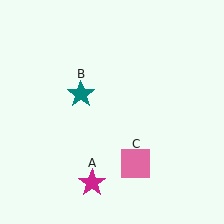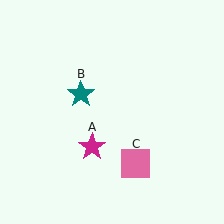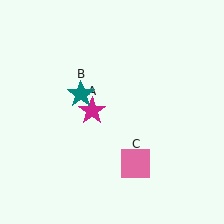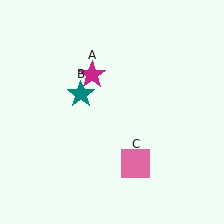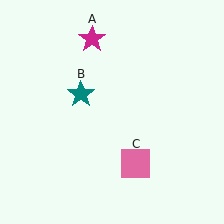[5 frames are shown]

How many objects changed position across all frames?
1 object changed position: magenta star (object A).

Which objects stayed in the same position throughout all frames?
Teal star (object B) and pink square (object C) remained stationary.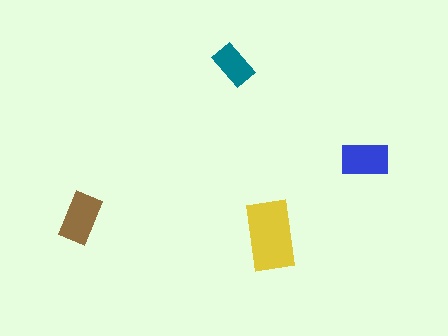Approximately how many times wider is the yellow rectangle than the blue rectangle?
About 1.5 times wider.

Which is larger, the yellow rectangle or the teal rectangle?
The yellow one.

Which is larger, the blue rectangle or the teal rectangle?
The blue one.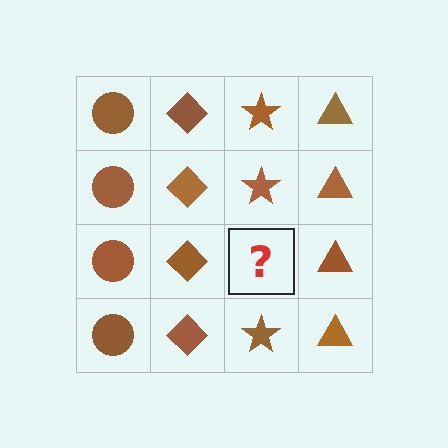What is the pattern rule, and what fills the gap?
The rule is that each column has a consistent shape. The gap should be filled with a brown star.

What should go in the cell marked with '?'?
The missing cell should contain a brown star.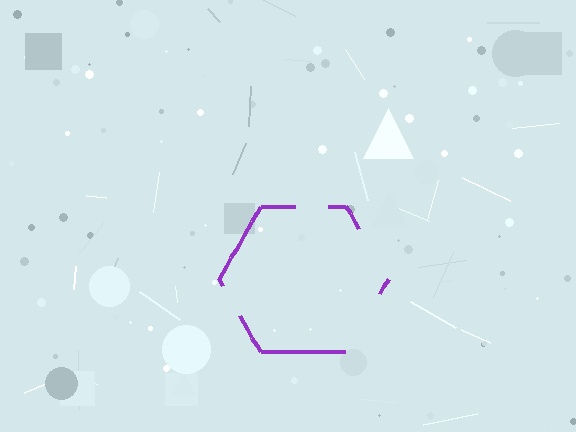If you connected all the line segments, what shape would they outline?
They would outline a hexagon.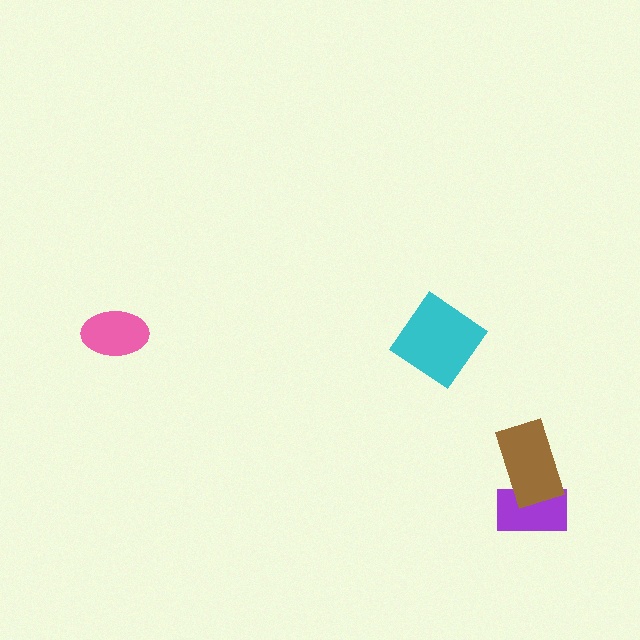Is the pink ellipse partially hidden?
No, no other shape covers it.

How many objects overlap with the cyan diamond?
0 objects overlap with the cyan diamond.